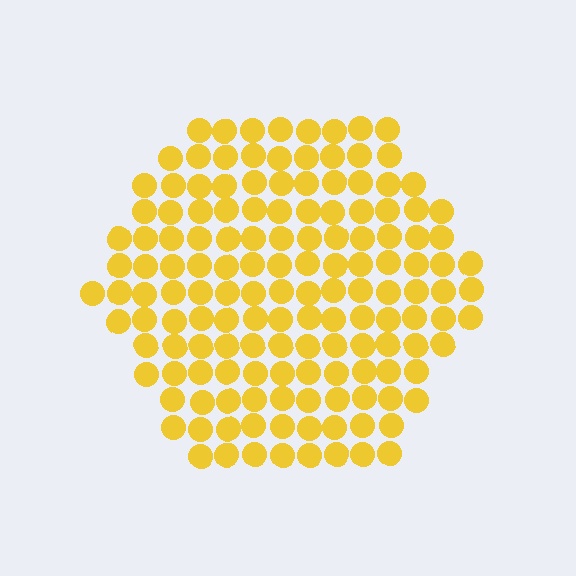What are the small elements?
The small elements are circles.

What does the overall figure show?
The overall figure shows a hexagon.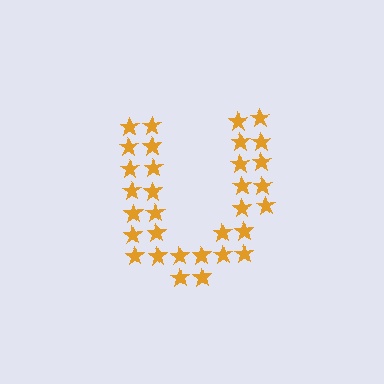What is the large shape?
The large shape is the letter U.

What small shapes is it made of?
It is made of small stars.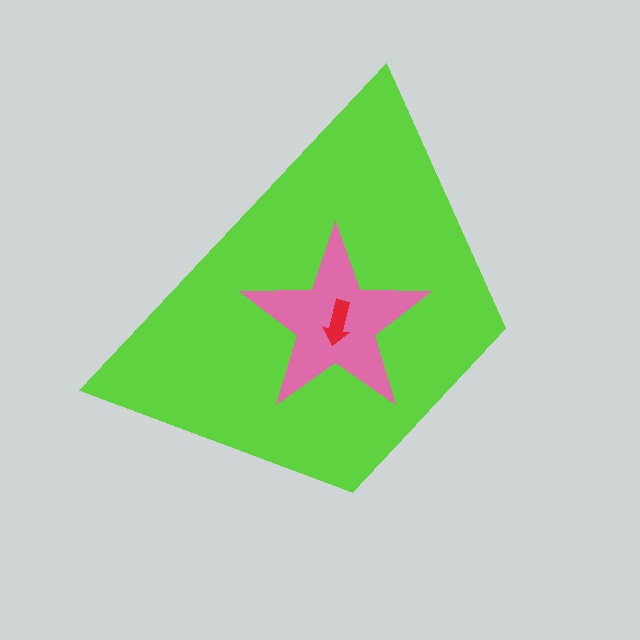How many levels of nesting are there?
3.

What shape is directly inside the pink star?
The red arrow.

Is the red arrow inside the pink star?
Yes.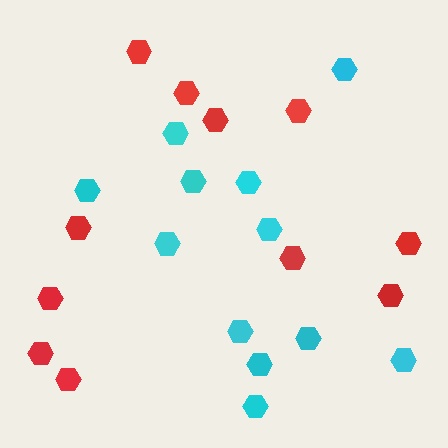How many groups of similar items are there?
There are 2 groups: one group of red hexagons (11) and one group of cyan hexagons (12).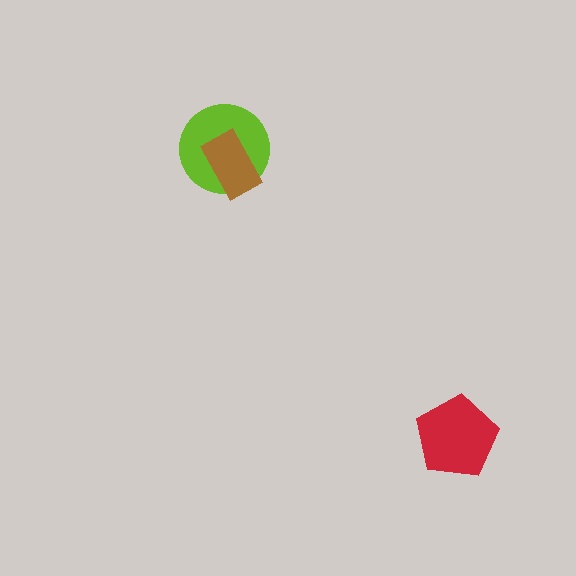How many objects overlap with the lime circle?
1 object overlaps with the lime circle.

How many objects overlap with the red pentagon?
0 objects overlap with the red pentagon.